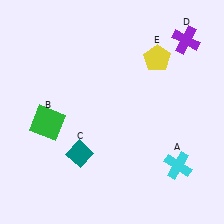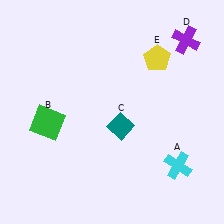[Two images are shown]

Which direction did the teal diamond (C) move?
The teal diamond (C) moved right.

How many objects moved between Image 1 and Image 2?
1 object moved between the two images.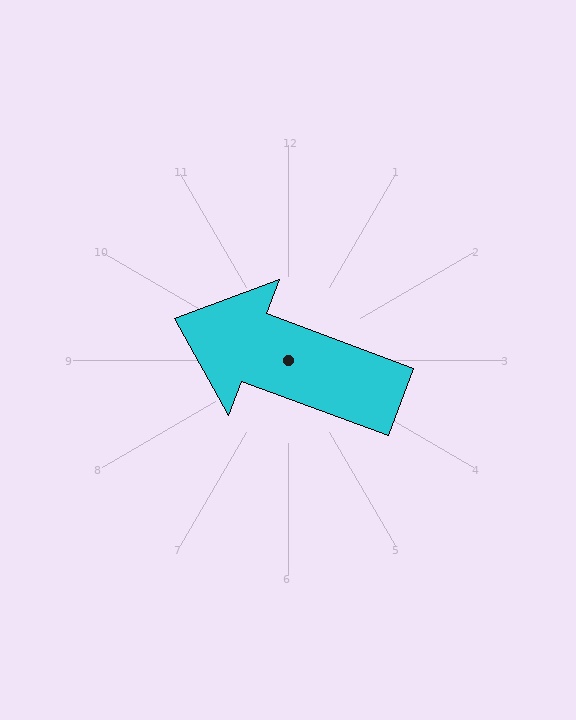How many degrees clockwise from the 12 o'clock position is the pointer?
Approximately 290 degrees.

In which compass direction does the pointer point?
West.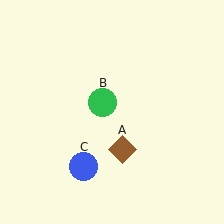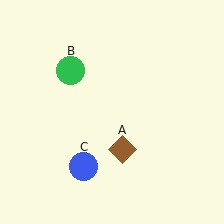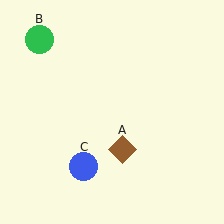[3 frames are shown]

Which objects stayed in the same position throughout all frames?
Brown diamond (object A) and blue circle (object C) remained stationary.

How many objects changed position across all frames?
1 object changed position: green circle (object B).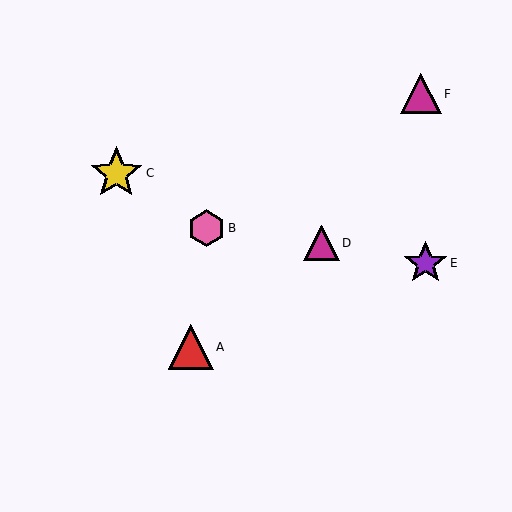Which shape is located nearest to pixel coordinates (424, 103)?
The magenta triangle (labeled F) at (421, 94) is nearest to that location.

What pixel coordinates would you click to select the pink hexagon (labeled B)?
Click at (206, 228) to select the pink hexagon B.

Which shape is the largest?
The yellow star (labeled C) is the largest.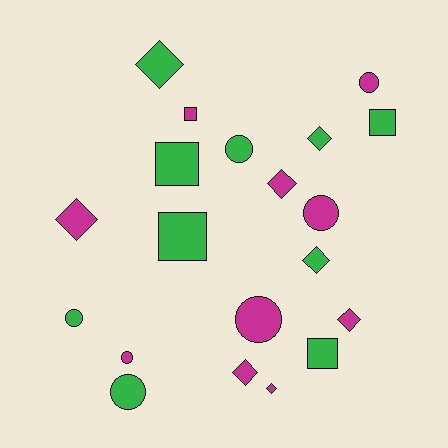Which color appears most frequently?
Green, with 10 objects.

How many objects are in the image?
There are 20 objects.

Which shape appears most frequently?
Diamond, with 8 objects.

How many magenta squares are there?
There is 1 magenta square.